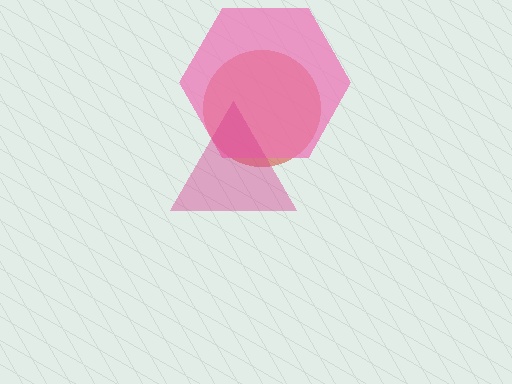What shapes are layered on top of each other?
The layered shapes are: a red circle, a pink hexagon, a magenta triangle.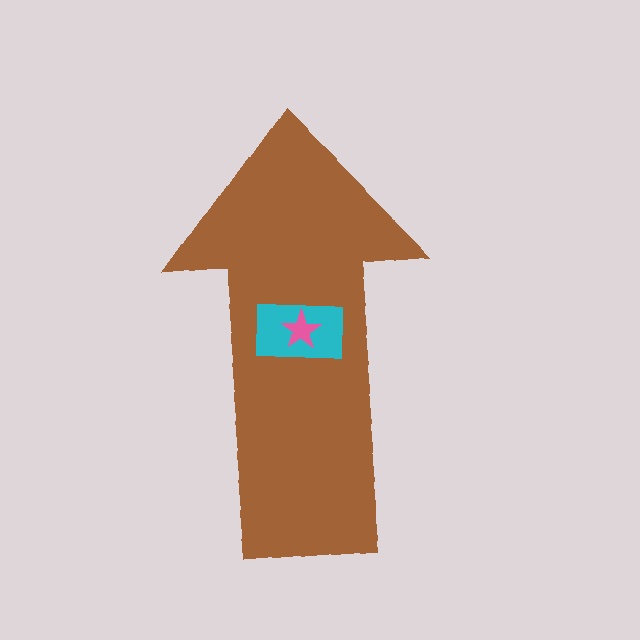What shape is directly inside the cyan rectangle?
The pink star.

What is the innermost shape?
The pink star.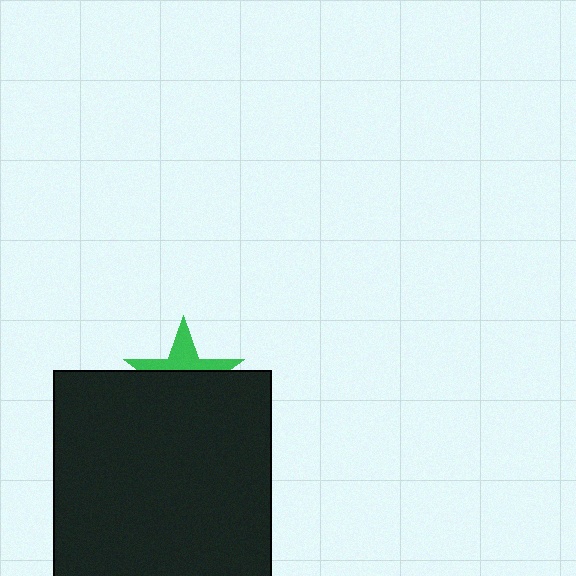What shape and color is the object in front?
The object in front is a black square.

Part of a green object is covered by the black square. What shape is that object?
It is a star.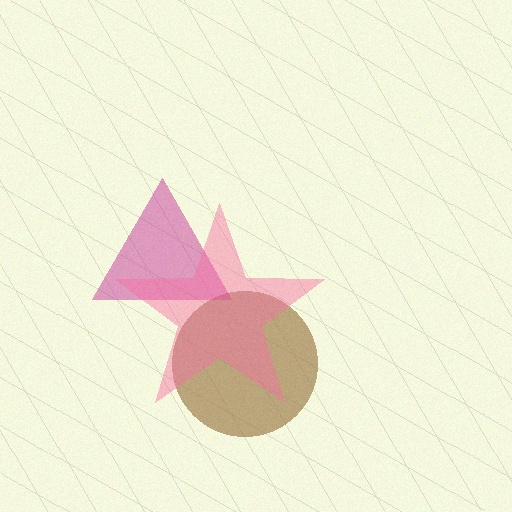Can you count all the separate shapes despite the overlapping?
Yes, there are 3 separate shapes.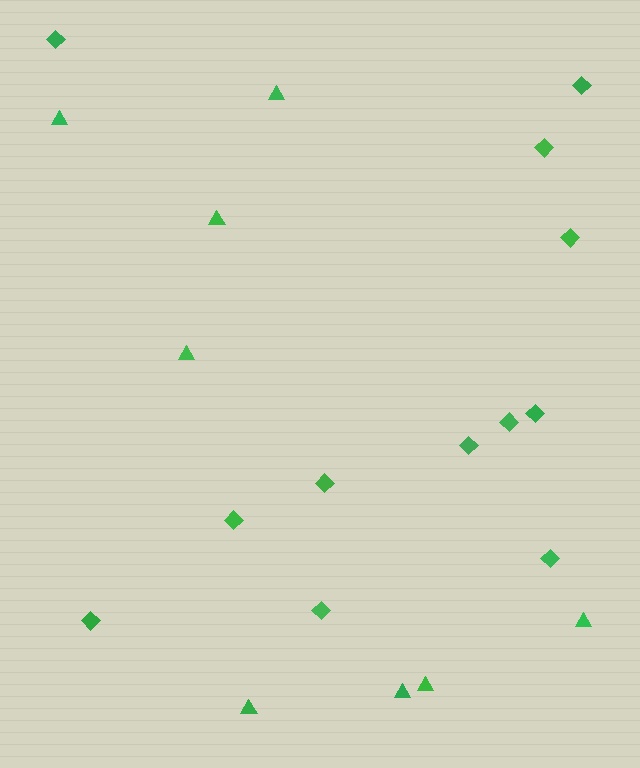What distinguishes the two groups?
There are 2 groups: one group of triangles (8) and one group of diamonds (12).